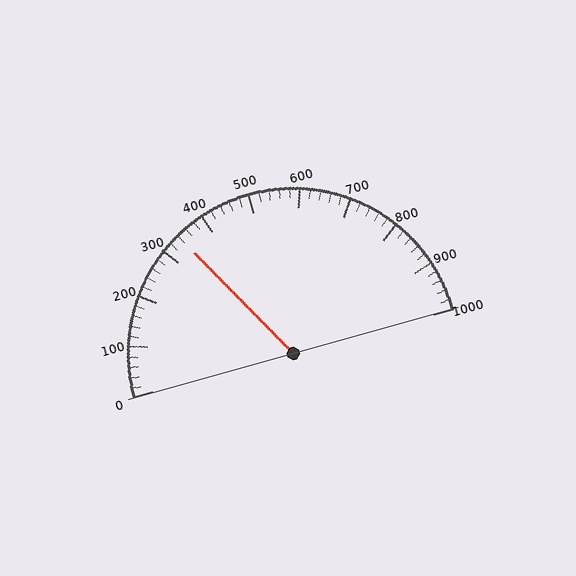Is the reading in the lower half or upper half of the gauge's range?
The reading is in the lower half of the range (0 to 1000).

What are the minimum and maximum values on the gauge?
The gauge ranges from 0 to 1000.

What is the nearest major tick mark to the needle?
The nearest major tick mark is 300.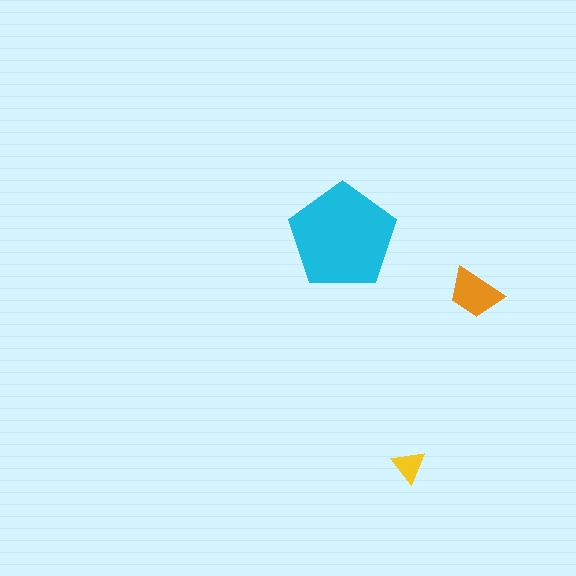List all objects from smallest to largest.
The yellow triangle, the orange trapezoid, the cyan pentagon.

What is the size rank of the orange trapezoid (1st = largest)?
2nd.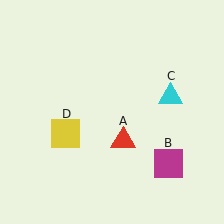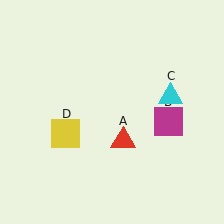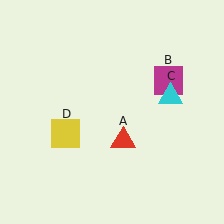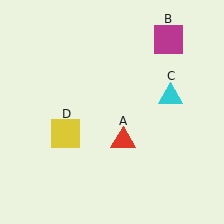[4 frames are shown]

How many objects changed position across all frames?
1 object changed position: magenta square (object B).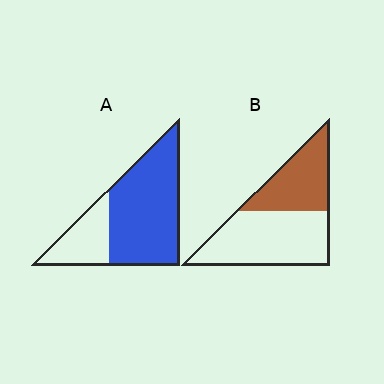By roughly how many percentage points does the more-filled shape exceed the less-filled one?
By roughly 35 percentage points (A over B).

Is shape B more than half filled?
No.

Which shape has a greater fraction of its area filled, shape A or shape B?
Shape A.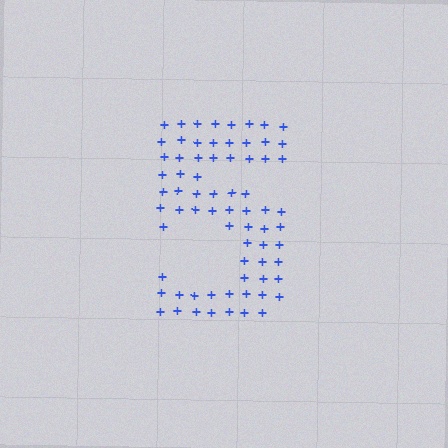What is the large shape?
The large shape is the digit 5.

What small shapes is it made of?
It is made of small plus signs.